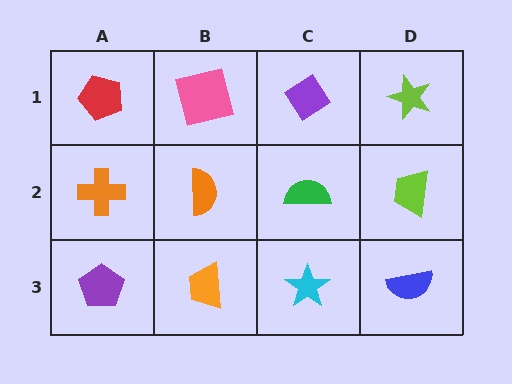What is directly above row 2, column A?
A red pentagon.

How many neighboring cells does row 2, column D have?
3.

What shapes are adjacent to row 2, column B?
A pink square (row 1, column B), an orange trapezoid (row 3, column B), an orange cross (row 2, column A), a green semicircle (row 2, column C).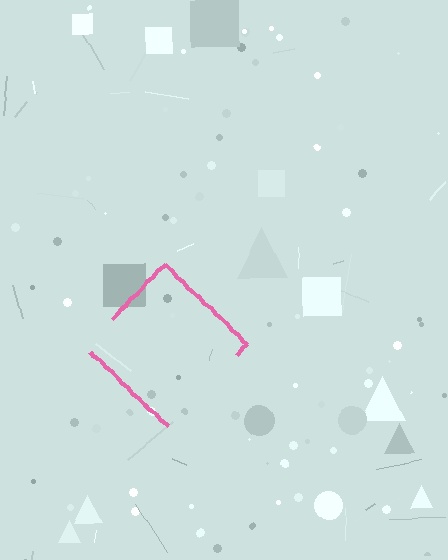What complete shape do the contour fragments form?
The contour fragments form a diamond.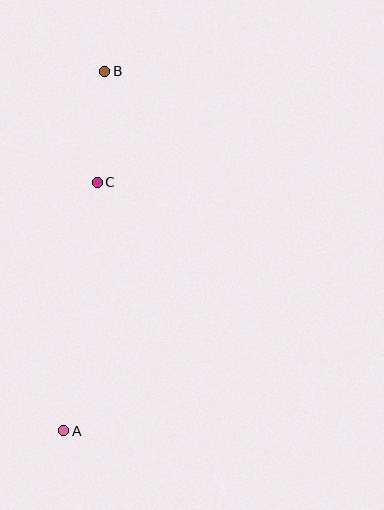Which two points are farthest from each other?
Points A and B are farthest from each other.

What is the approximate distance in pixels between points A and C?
The distance between A and C is approximately 251 pixels.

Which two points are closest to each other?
Points B and C are closest to each other.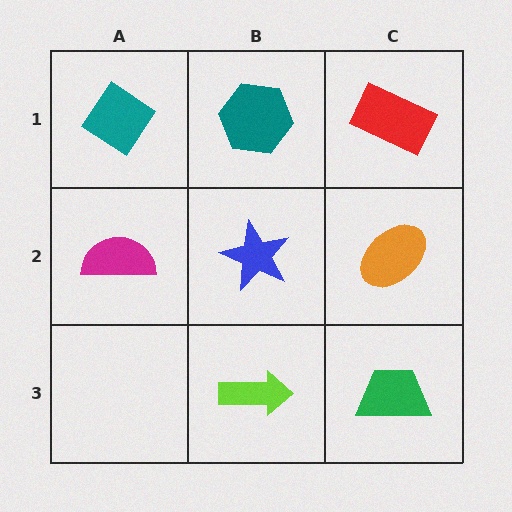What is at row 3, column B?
A lime arrow.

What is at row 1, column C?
A red rectangle.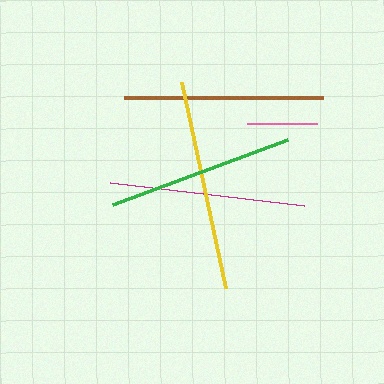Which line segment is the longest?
The yellow line is the longest at approximately 211 pixels.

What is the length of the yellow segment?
The yellow segment is approximately 211 pixels long.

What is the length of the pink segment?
The pink segment is approximately 70 pixels long.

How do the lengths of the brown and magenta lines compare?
The brown and magenta lines are approximately the same length.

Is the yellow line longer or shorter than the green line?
The yellow line is longer than the green line.